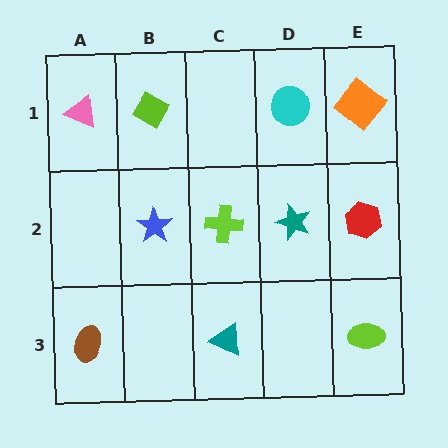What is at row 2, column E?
A red hexagon.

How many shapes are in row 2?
4 shapes.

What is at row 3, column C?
A teal triangle.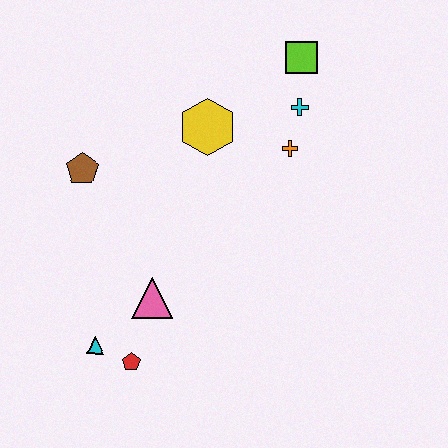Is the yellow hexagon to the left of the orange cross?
Yes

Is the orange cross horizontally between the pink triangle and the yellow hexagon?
No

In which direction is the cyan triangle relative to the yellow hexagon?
The cyan triangle is below the yellow hexagon.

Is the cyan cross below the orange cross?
No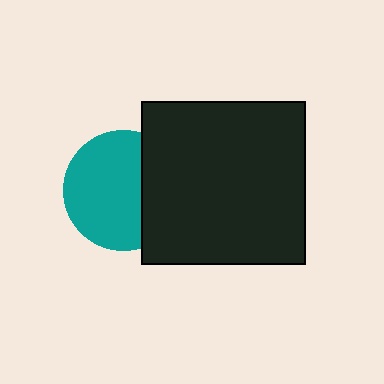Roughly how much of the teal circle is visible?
Most of it is visible (roughly 69%).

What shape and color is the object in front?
The object in front is a black square.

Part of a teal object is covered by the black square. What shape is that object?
It is a circle.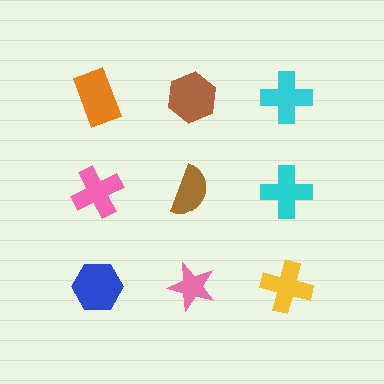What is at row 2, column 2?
A brown semicircle.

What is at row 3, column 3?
A yellow cross.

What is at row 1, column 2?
A brown hexagon.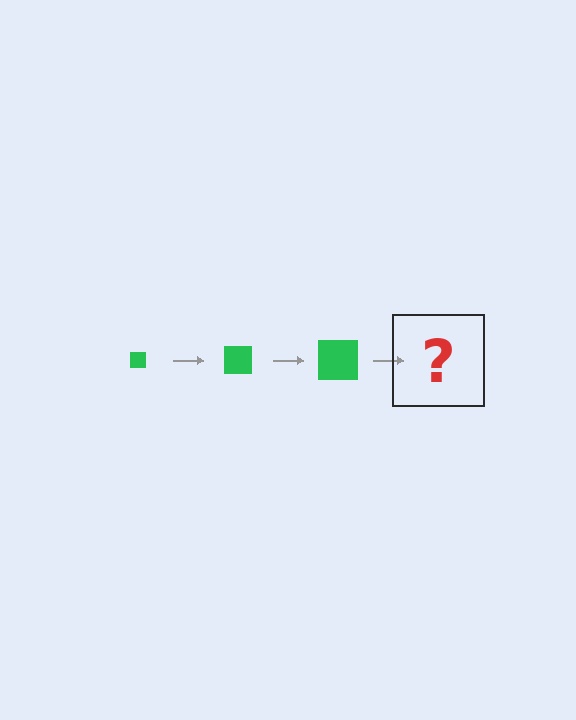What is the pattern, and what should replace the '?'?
The pattern is that the square gets progressively larger each step. The '?' should be a green square, larger than the previous one.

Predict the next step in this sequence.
The next step is a green square, larger than the previous one.